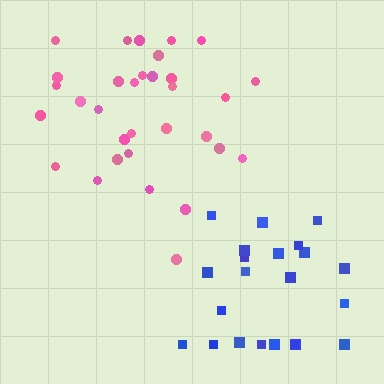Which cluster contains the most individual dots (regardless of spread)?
Pink (32).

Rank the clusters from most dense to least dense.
blue, pink.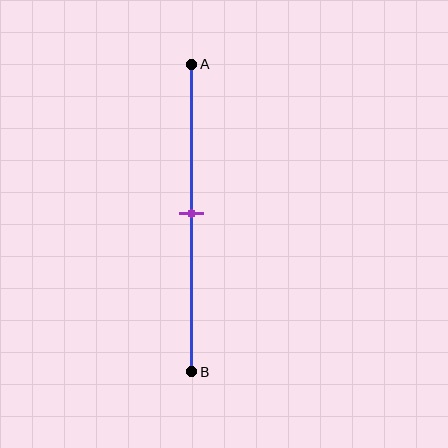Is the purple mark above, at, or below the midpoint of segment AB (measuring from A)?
The purple mark is approximately at the midpoint of segment AB.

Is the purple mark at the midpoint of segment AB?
Yes, the mark is approximately at the midpoint.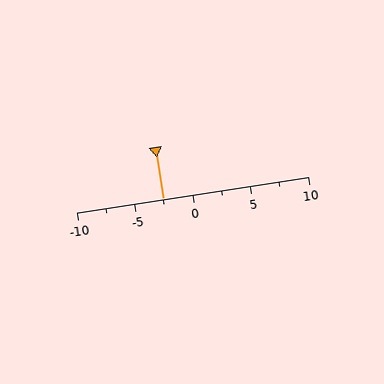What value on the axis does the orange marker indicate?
The marker indicates approximately -2.5.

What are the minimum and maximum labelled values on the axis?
The axis runs from -10 to 10.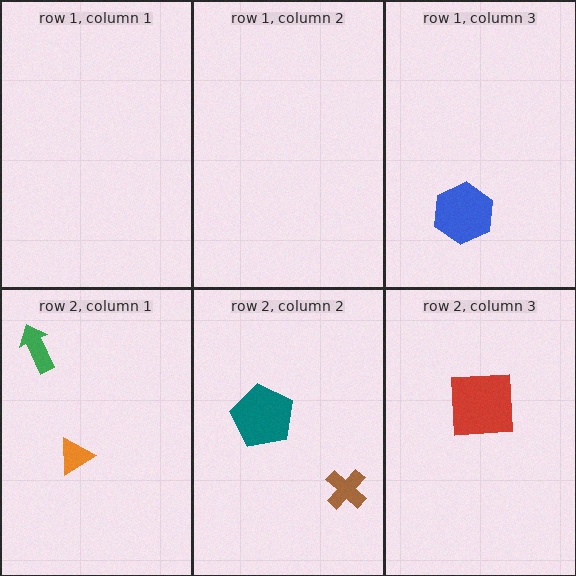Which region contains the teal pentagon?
The row 2, column 2 region.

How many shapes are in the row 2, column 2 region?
2.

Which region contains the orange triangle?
The row 2, column 1 region.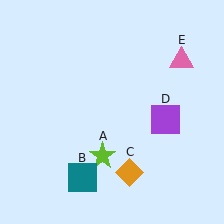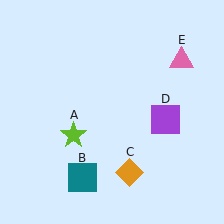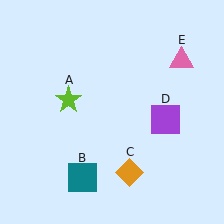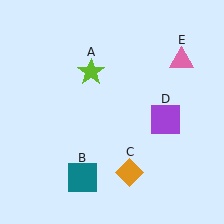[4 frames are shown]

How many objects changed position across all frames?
1 object changed position: lime star (object A).